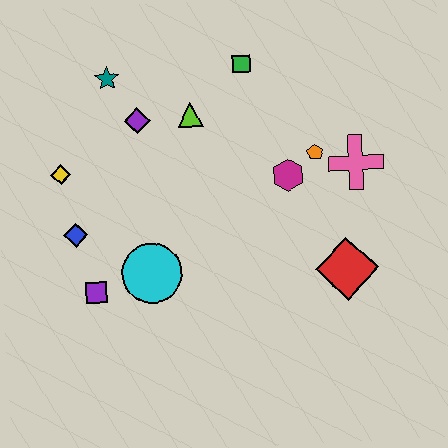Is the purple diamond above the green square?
No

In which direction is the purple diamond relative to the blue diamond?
The purple diamond is above the blue diamond.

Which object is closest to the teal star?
The purple diamond is closest to the teal star.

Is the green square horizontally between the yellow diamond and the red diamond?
Yes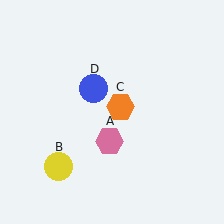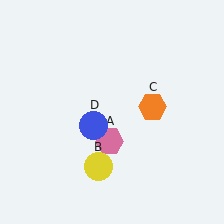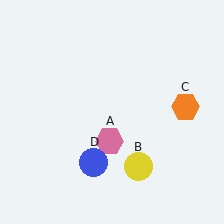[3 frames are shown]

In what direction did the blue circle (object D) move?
The blue circle (object D) moved down.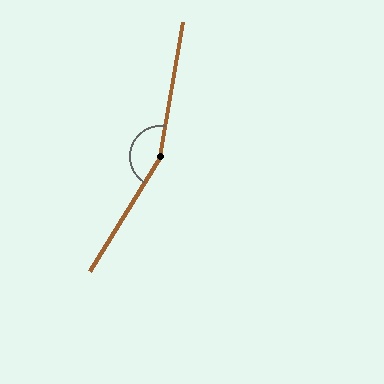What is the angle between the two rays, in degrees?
Approximately 158 degrees.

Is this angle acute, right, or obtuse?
It is obtuse.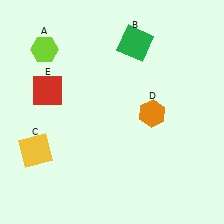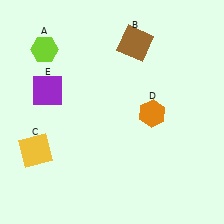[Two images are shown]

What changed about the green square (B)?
In Image 1, B is green. In Image 2, it changed to brown.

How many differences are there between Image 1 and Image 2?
There are 2 differences between the two images.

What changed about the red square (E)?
In Image 1, E is red. In Image 2, it changed to purple.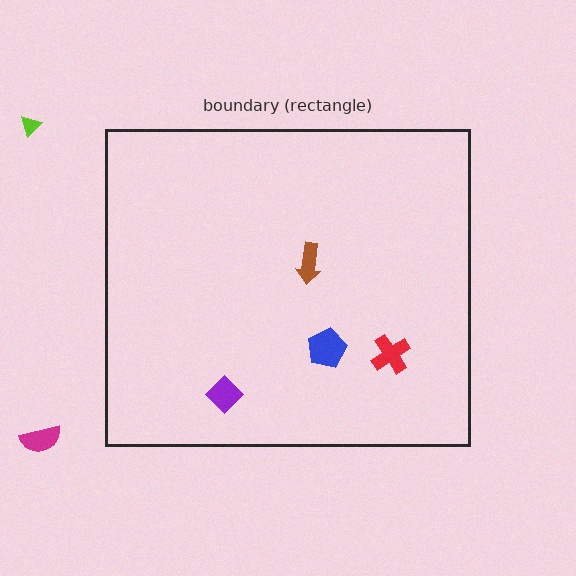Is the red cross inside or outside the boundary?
Inside.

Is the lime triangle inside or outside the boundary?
Outside.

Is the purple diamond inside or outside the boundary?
Inside.